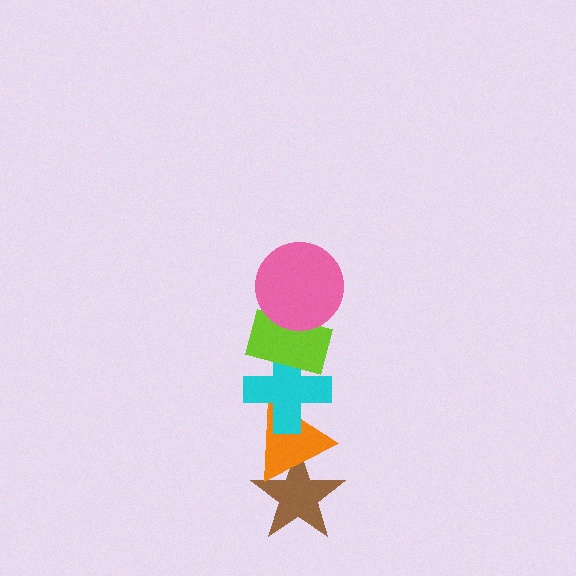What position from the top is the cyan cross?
The cyan cross is 3rd from the top.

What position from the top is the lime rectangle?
The lime rectangle is 2nd from the top.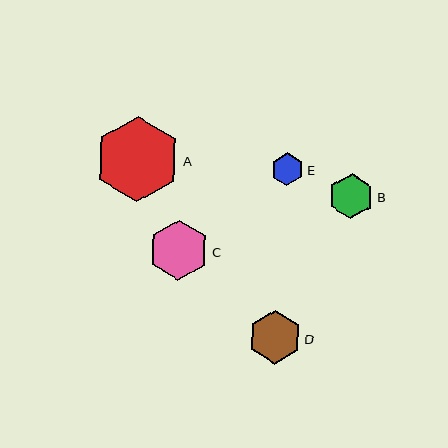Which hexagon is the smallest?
Hexagon E is the smallest with a size of approximately 33 pixels.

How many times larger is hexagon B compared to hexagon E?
Hexagon B is approximately 1.4 times the size of hexagon E.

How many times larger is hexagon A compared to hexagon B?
Hexagon A is approximately 1.9 times the size of hexagon B.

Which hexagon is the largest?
Hexagon A is the largest with a size of approximately 85 pixels.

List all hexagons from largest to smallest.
From largest to smallest: A, C, D, B, E.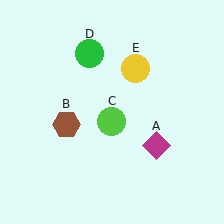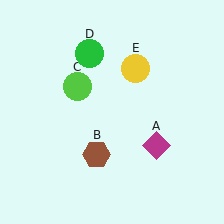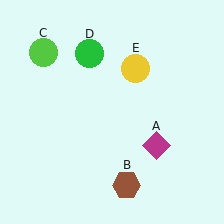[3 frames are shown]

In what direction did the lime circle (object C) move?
The lime circle (object C) moved up and to the left.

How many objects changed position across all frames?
2 objects changed position: brown hexagon (object B), lime circle (object C).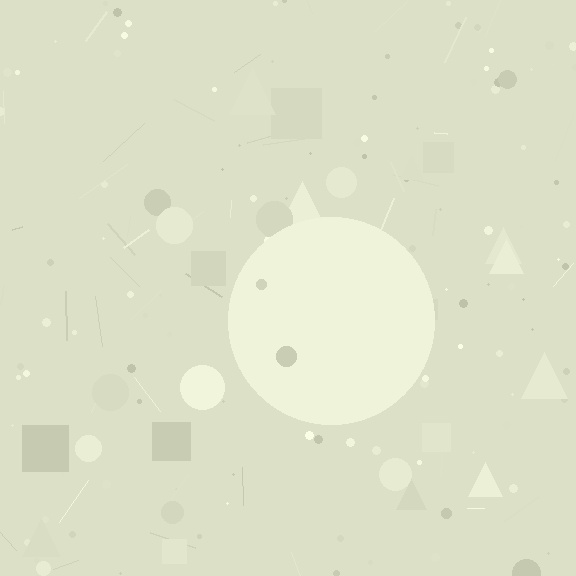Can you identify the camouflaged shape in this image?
The camouflaged shape is a circle.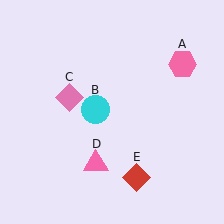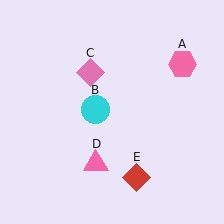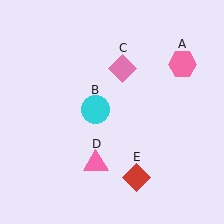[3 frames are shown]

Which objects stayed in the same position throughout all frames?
Pink hexagon (object A) and cyan circle (object B) and pink triangle (object D) and red diamond (object E) remained stationary.